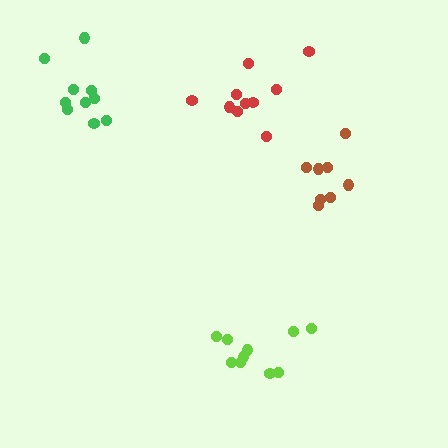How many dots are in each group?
Group 1: 10 dots, Group 2: 8 dots, Group 3: 10 dots, Group 4: 10 dots (38 total).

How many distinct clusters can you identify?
There are 4 distinct clusters.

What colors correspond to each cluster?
The clusters are colored: green, brown, lime, red.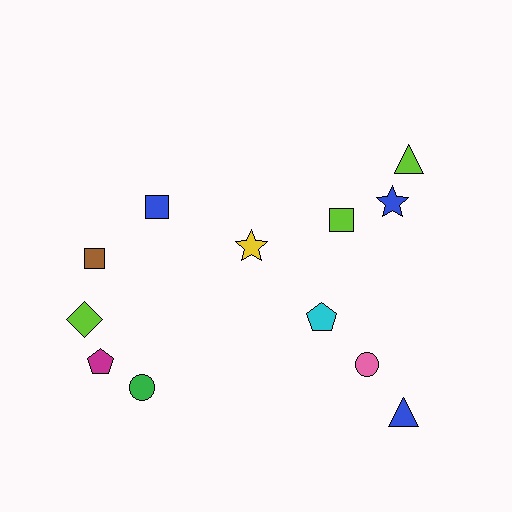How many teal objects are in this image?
There are no teal objects.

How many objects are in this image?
There are 12 objects.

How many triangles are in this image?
There are 2 triangles.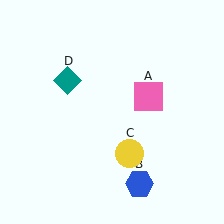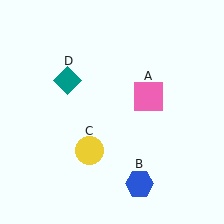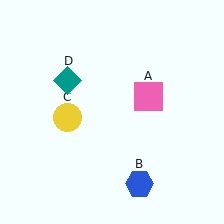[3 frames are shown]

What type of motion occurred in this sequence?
The yellow circle (object C) rotated clockwise around the center of the scene.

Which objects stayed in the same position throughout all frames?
Pink square (object A) and blue hexagon (object B) and teal diamond (object D) remained stationary.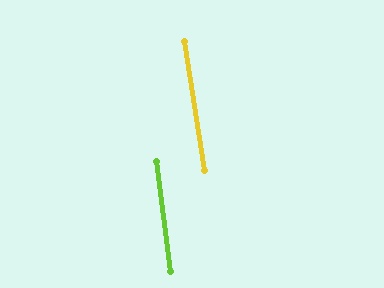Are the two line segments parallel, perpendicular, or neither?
Parallel — their directions differ by only 1.6°.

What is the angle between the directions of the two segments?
Approximately 2 degrees.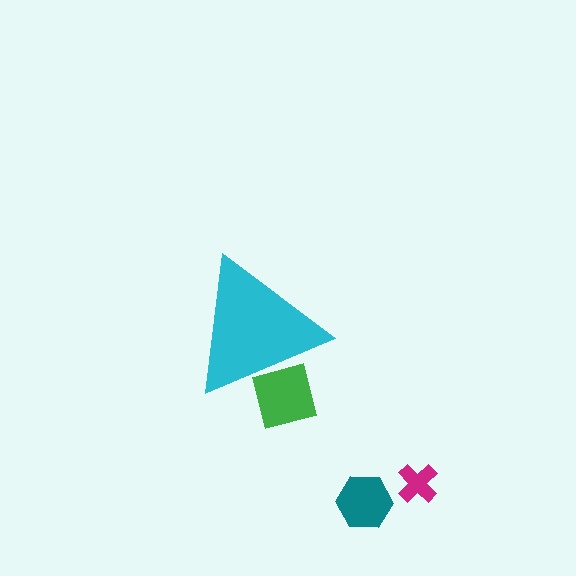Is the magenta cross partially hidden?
No, the magenta cross is fully visible.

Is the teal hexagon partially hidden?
No, the teal hexagon is fully visible.